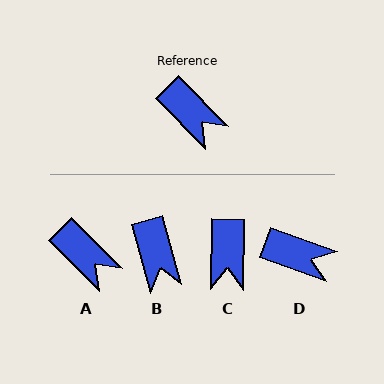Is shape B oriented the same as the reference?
No, it is off by about 30 degrees.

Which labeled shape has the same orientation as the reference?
A.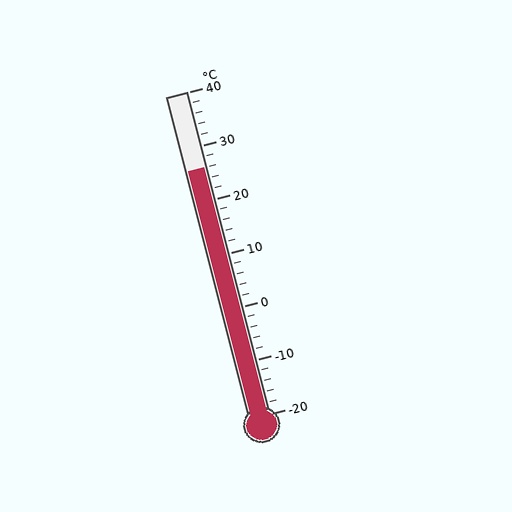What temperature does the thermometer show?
The thermometer shows approximately 26°C.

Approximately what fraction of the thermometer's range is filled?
The thermometer is filled to approximately 75% of its range.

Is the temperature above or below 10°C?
The temperature is above 10°C.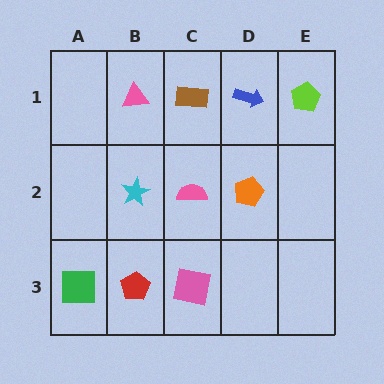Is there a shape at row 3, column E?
No, that cell is empty.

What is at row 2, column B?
A cyan star.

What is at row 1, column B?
A pink triangle.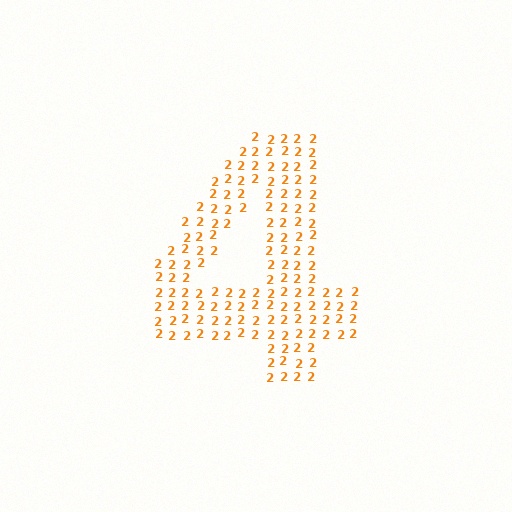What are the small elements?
The small elements are digit 2's.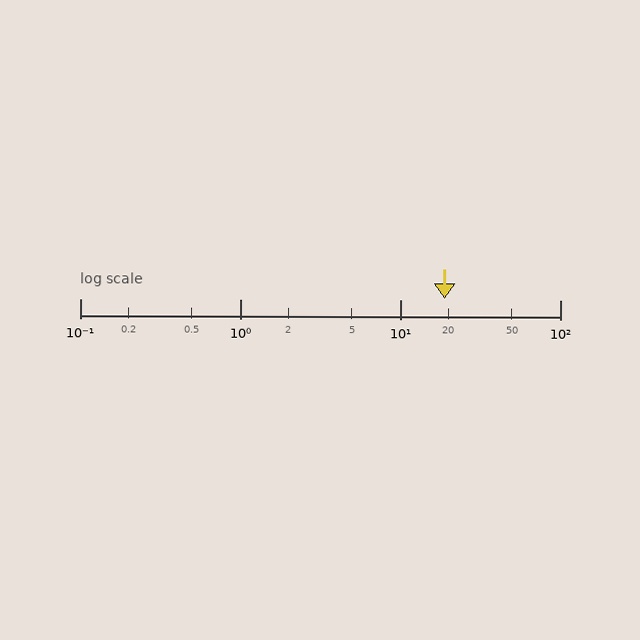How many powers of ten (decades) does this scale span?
The scale spans 3 decades, from 0.1 to 100.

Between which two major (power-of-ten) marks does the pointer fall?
The pointer is between 10 and 100.